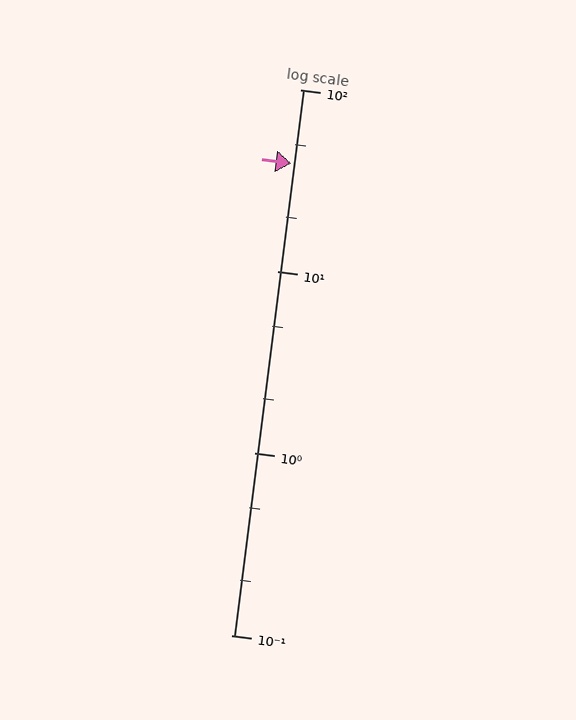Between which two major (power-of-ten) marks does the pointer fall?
The pointer is between 10 and 100.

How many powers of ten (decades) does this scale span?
The scale spans 3 decades, from 0.1 to 100.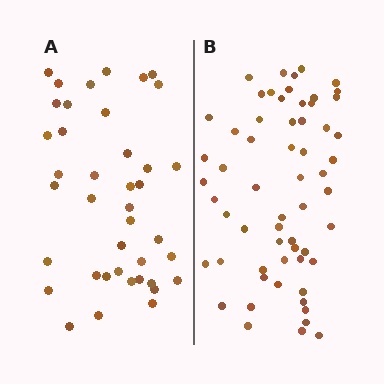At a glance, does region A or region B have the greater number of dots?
Region B (the right region) has more dots.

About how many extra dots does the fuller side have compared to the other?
Region B has approximately 20 more dots than region A.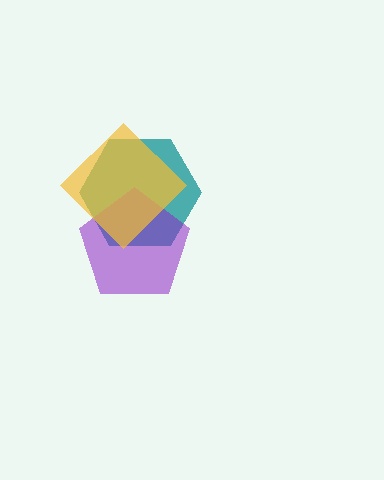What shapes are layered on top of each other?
The layered shapes are: a teal hexagon, a purple pentagon, a yellow diamond.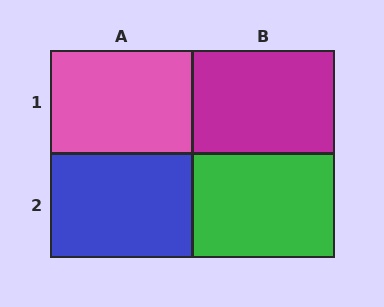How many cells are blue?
1 cell is blue.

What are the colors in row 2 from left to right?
Blue, green.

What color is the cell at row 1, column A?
Pink.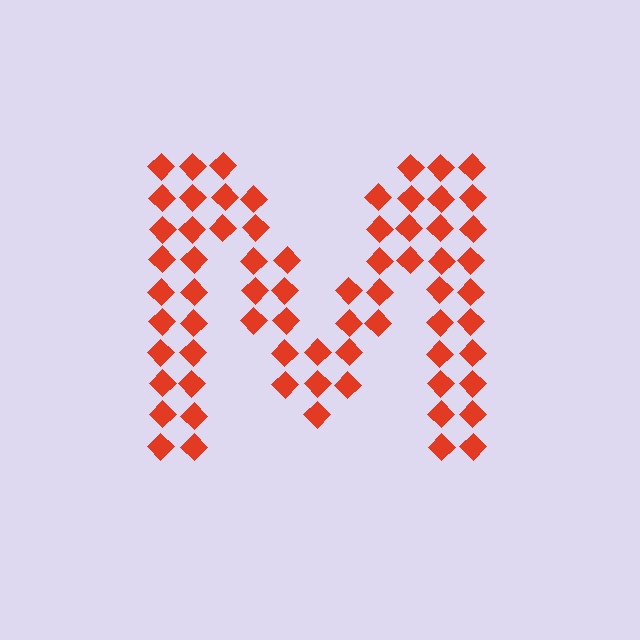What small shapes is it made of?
It is made of small diamonds.